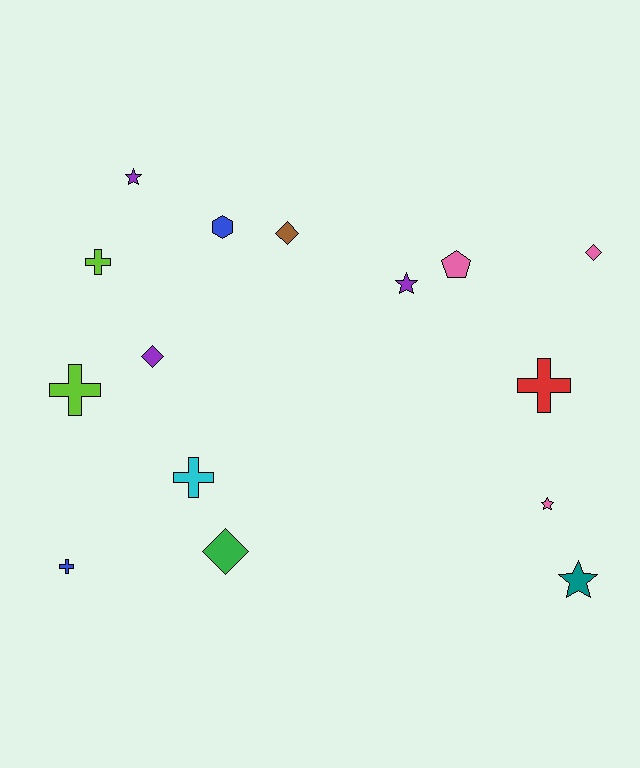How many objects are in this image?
There are 15 objects.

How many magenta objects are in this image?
There are no magenta objects.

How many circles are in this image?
There are no circles.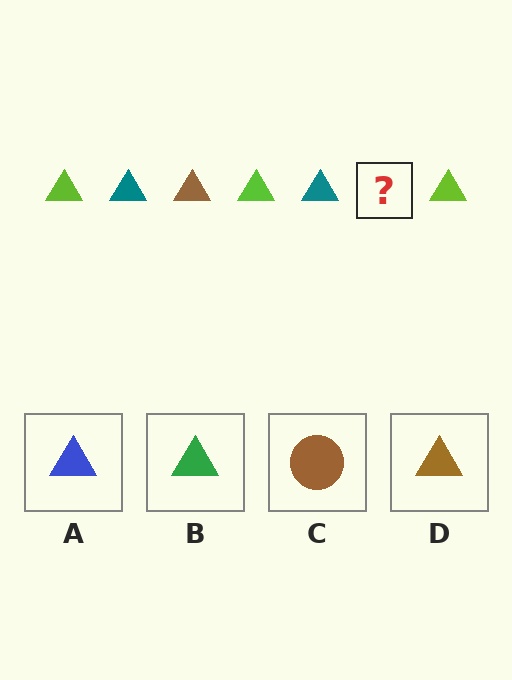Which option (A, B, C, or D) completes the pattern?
D.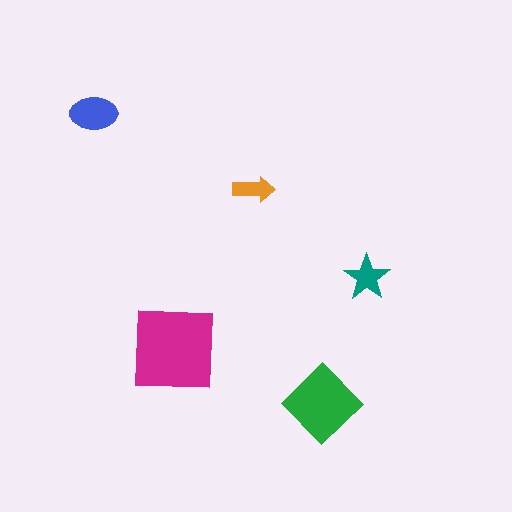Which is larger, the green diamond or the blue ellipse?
The green diamond.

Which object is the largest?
The magenta square.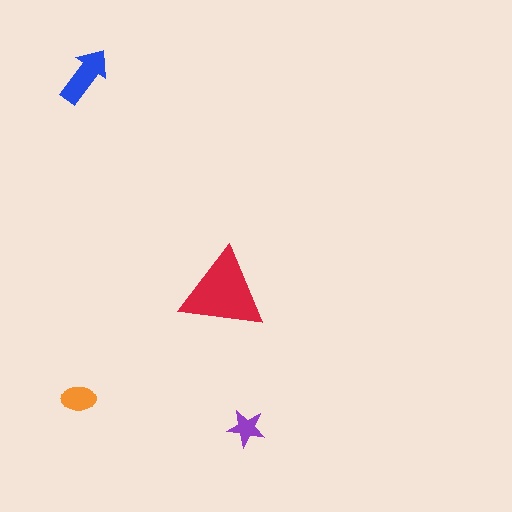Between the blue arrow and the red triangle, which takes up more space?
The red triangle.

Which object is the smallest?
The purple star.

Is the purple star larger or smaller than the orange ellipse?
Smaller.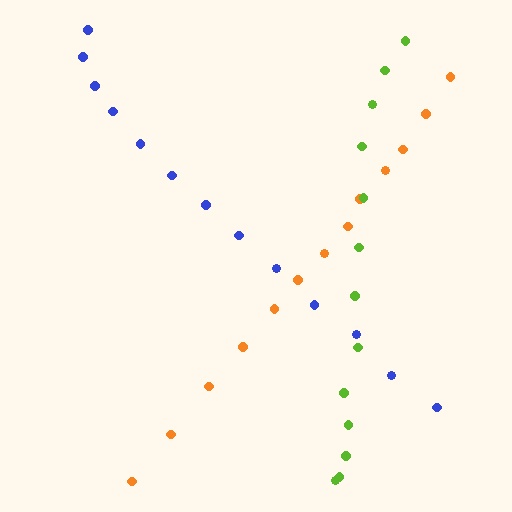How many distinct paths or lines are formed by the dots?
There are 3 distinct paths.